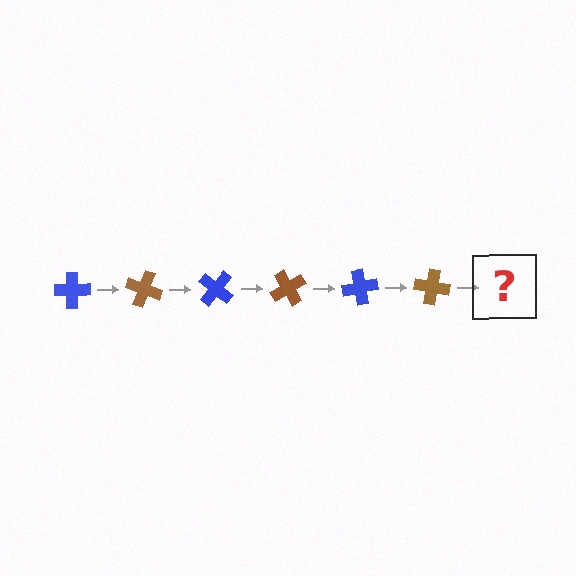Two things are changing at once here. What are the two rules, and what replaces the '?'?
The two rules are that it rotates 20 degrees each step and the color cycles through blue and brown. The '?' should be a blue cross, rotated 120 degrees from the start.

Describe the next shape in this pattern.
It should be a blue cross, rotated 120 degrees from the start.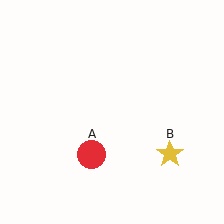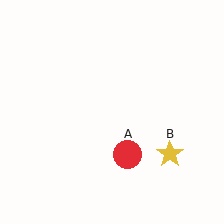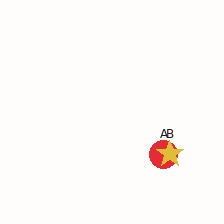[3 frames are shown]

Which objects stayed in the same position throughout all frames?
Yellow star (object B) remained stationary.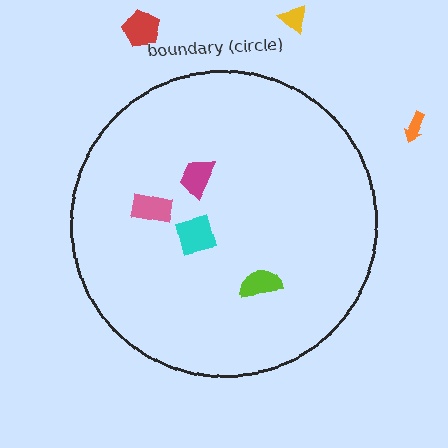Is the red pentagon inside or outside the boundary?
Outside.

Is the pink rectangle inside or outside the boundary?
Inside.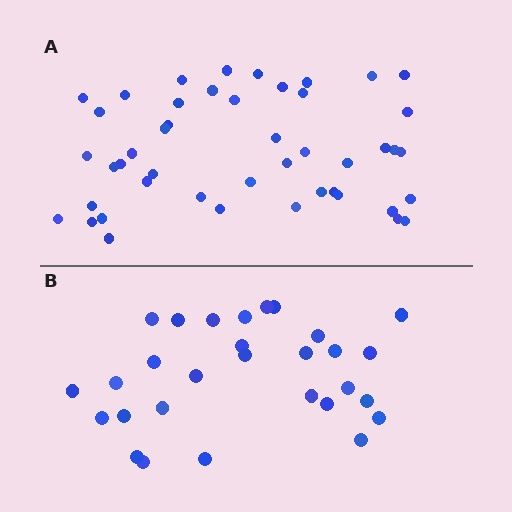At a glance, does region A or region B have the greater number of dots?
Region A (the top region) has more dots.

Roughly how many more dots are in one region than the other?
Region A has approximately 15 more dots than region B.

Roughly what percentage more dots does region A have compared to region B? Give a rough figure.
About 60% more.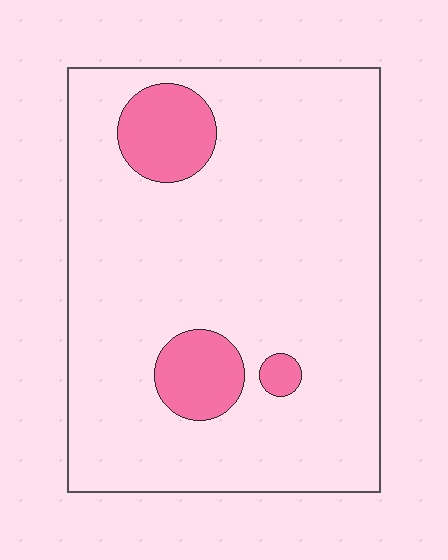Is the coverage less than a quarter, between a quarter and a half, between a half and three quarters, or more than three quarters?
Less than a quarter.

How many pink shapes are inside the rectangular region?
3.